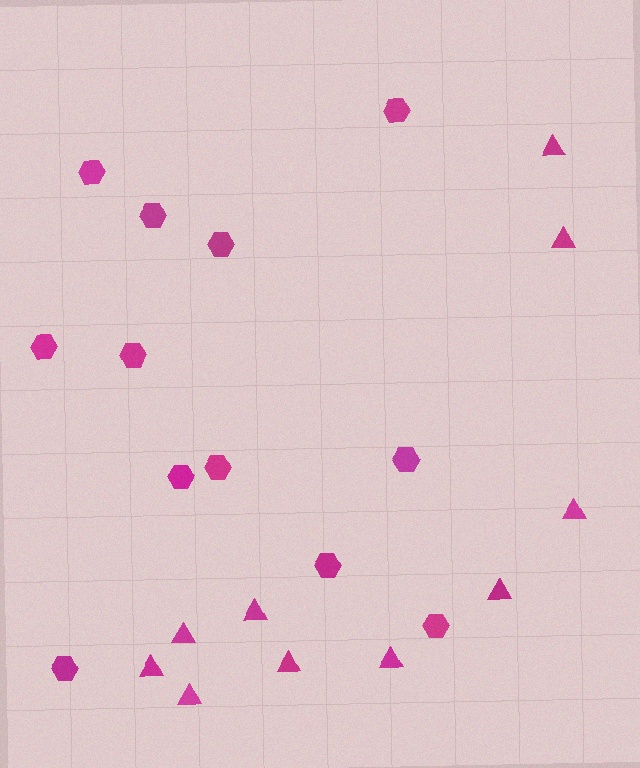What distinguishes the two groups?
There are 2 groups: one group of hexagons (12) and one group of triangles (10).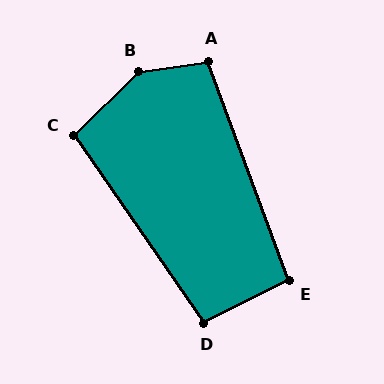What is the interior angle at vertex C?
Approximately 99 degrees (obtuse).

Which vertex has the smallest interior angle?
E, at approximately 96 degrees.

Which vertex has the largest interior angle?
B, at approximately 144 degrees.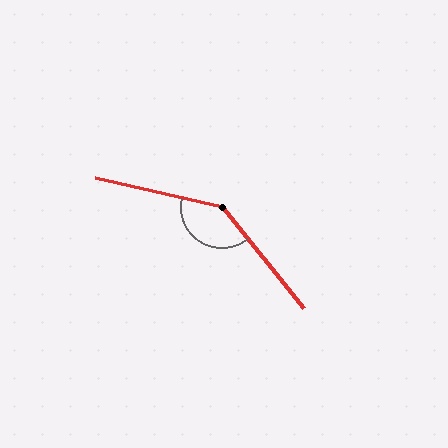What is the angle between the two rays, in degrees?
Approximately 142 degrees.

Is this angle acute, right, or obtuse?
It is obtuse.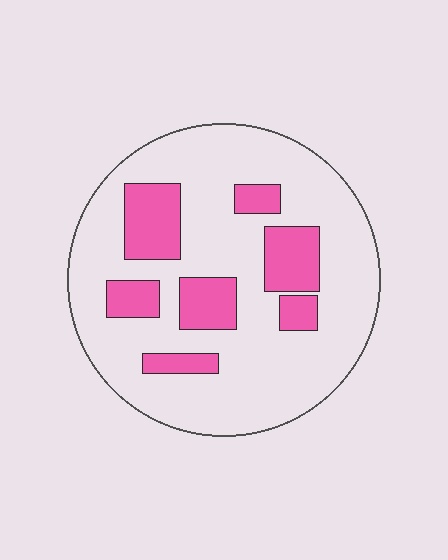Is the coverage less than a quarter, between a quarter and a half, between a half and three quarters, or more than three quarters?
Less than a quarter.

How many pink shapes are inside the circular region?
7.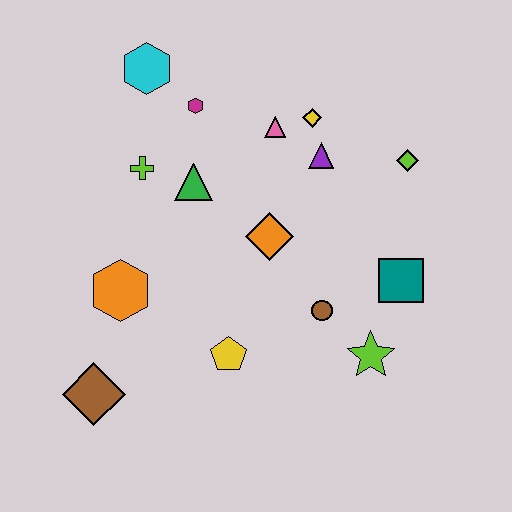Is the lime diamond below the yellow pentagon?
No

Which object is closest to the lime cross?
The green triangle is closest to the lime cross.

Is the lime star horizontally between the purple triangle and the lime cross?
No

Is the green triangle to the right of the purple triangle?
No